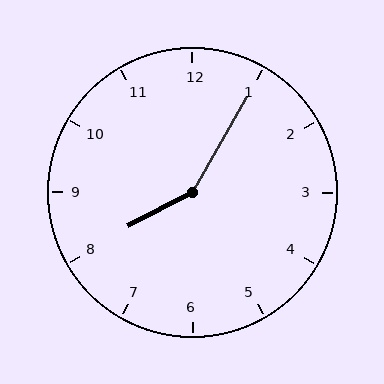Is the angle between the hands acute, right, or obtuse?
It is obtuse.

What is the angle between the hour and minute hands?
Approximately 148 degrees.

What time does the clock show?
8:05.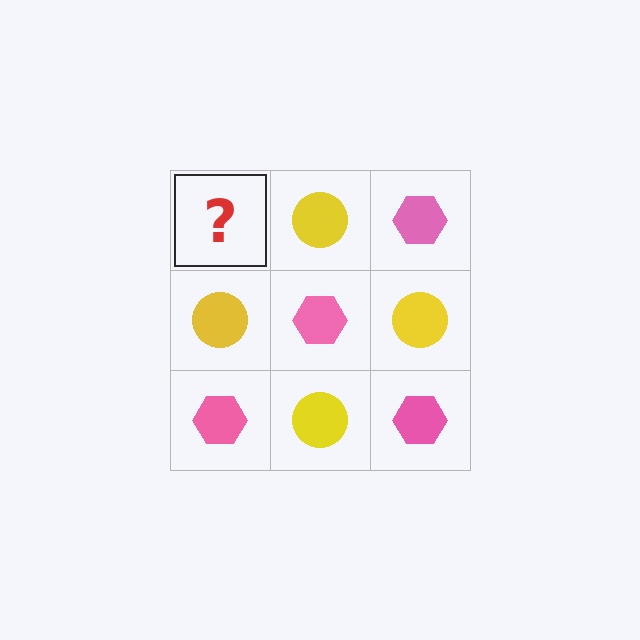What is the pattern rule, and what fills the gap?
The rule is that it alternates pink hexagon and yellow circle in a checkerboard pattern. The gap should be filled with a pink hexagon.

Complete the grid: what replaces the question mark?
The question mark should be replaced with a pink hexagon.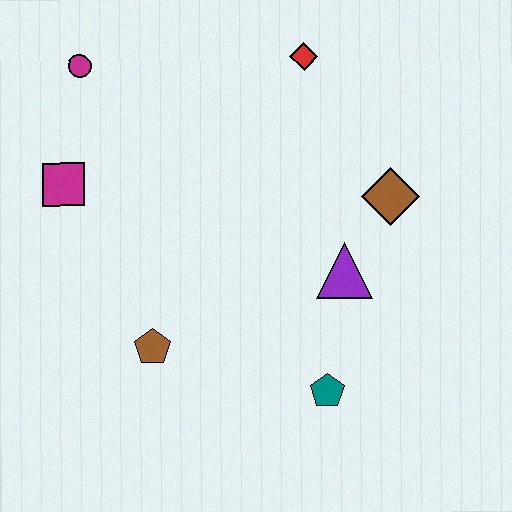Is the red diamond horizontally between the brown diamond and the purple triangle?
No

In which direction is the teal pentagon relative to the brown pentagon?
The teal pentagon is to the right of the brown pentagon.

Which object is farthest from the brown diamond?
The magenta circle is farthest from the brown diamond.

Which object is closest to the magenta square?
The magenta circle is closest to the magenta square.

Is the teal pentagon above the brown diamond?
No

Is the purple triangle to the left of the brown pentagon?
No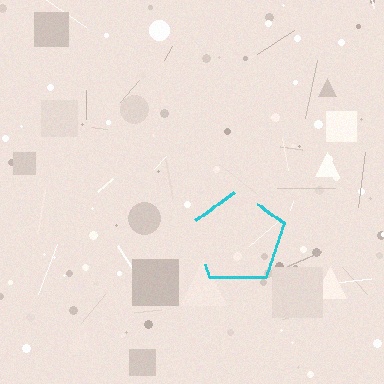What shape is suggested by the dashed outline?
The dashed outline suggests a pentagon.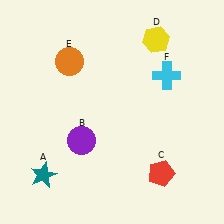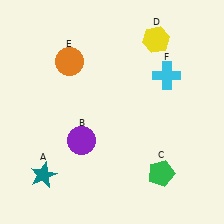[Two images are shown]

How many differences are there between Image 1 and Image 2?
There is 1 difference between the two images.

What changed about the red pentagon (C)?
In Image 1, C is red. In Image 2, it changed to green.